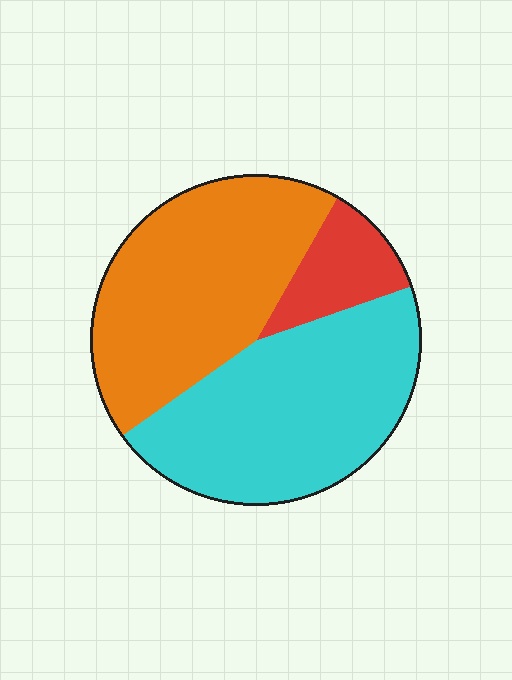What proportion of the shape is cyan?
Cyan takes up between a third and a half of the shape.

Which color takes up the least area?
Red, at roughly 10%.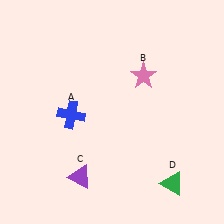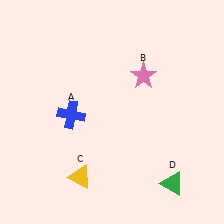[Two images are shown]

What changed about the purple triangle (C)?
In Image 1, C is purple. In Image 2, it changed to yellow.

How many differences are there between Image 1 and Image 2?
There is 1 difference between the two images.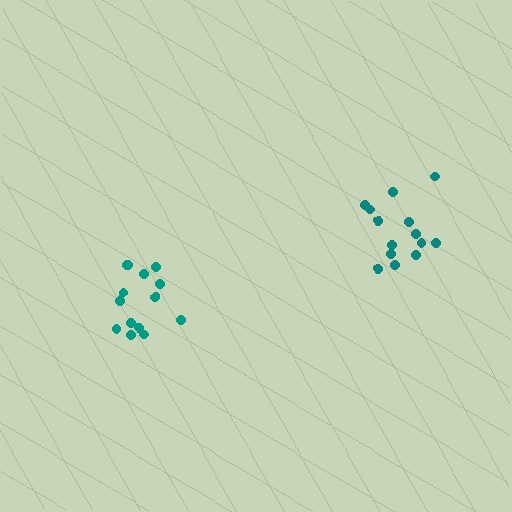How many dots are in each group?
Group 1: 14 dots, Group 2: 14 dots (28 total).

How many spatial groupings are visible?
There are 2 spatial groupings.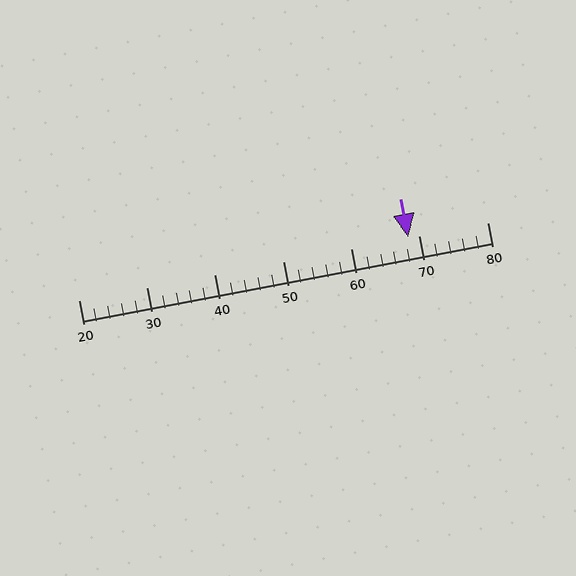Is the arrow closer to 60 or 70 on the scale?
The arrow is closer to 70.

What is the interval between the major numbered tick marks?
The major tick marks are spaced 10 units apart.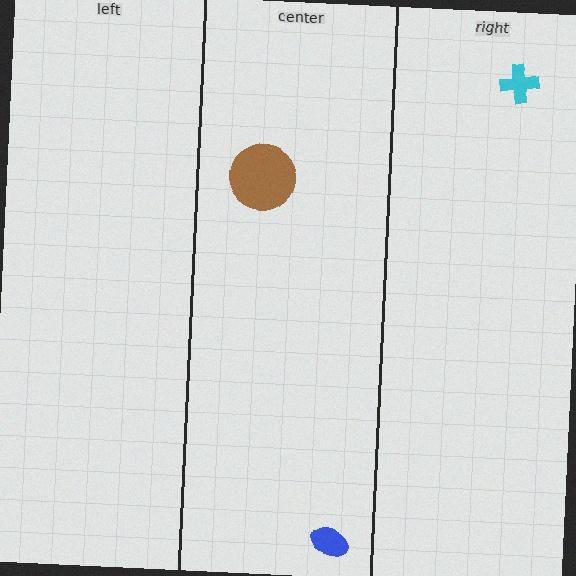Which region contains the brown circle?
The center region.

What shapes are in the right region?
The cyan cross.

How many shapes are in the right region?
1.